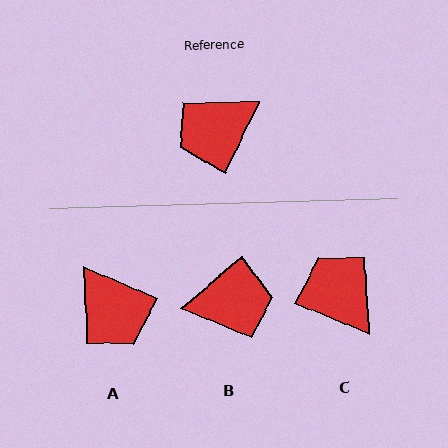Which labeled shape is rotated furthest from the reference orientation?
B, about 157 degrees away.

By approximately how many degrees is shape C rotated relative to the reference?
Approximately 86 degrees clockwise.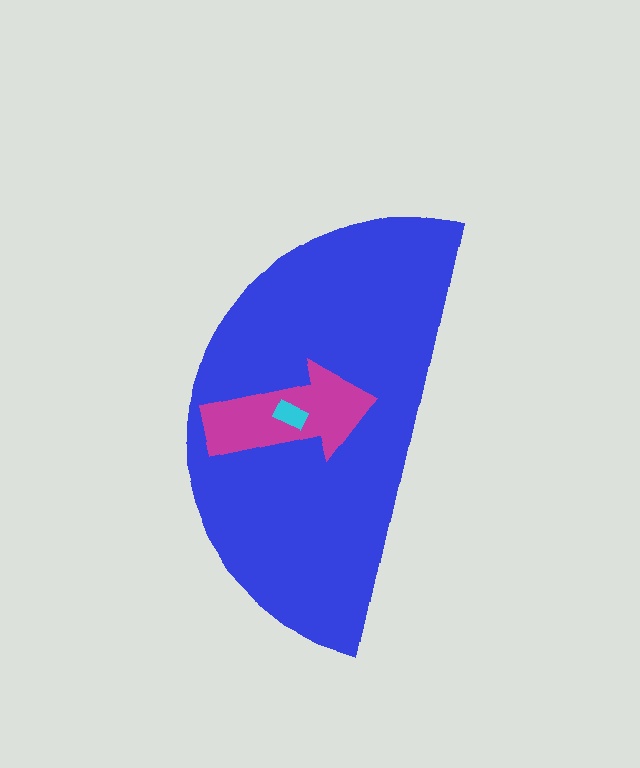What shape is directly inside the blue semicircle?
The magenta arrow.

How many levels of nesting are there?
3.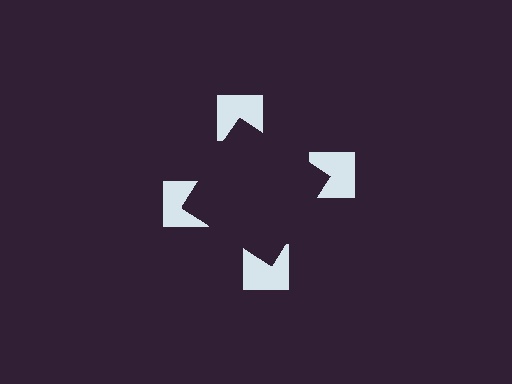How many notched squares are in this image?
There are 4 — one at each vertex of the illusory square.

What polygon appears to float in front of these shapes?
An illusory square — its edges are inferred from the aligned wedge cuts in the notched squares, not physically drawn.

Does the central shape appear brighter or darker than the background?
It typically appears slightly darker than the background, even though no actual brightness change is drawn.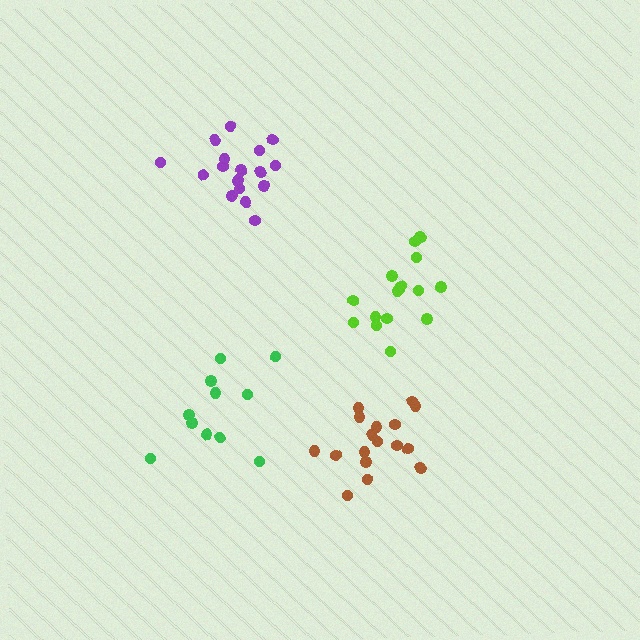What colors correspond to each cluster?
The clusters are colored: green, brown, lime, purple.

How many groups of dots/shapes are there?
There are 4 groups.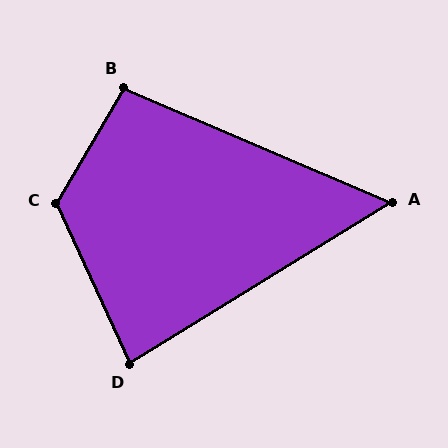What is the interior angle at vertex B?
Approximately 97 degrees (obtuse).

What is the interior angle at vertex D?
Approximately 83 degrees (acute).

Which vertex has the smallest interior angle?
A, at approximately 55 degrees.